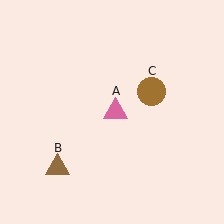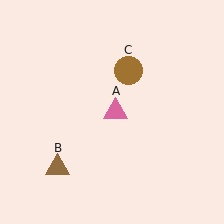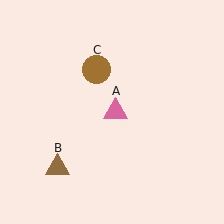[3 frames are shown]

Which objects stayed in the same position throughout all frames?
Pink triangle (object A) and brown triangle (object B) remained stationary.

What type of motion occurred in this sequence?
The brown circle (object C) rotated counterclockwise around the center of the scene.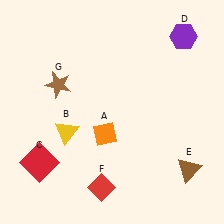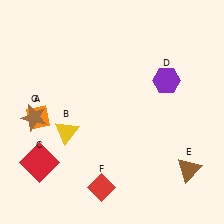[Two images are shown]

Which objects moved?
The objects that moved are: the orange diamond (A), the purple hexagon (D), the brown star (G).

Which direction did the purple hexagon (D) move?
The purple hexagon (D) moved down.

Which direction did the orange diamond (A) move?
The orange diamond (A) moved left.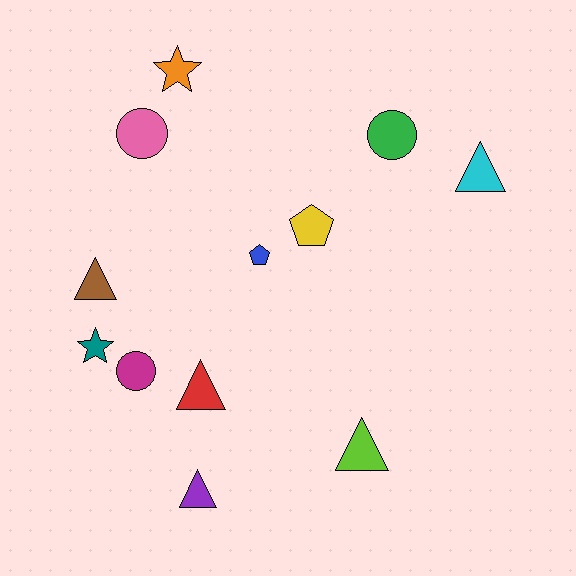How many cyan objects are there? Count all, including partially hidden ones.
There is 1 cyan object.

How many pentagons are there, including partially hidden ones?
There are 2 pentagons.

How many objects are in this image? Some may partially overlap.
There are 12 objects.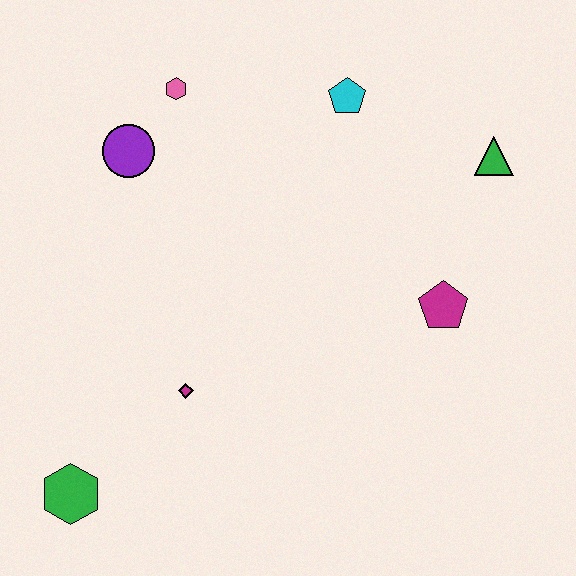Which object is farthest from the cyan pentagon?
The green hexagon is farthest from the cyan pentagon.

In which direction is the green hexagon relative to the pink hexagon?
The green hexagon is below the pink hexagon.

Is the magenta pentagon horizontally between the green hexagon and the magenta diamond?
No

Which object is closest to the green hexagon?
The magenta diamond is closest to the green hexagon.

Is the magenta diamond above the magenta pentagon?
No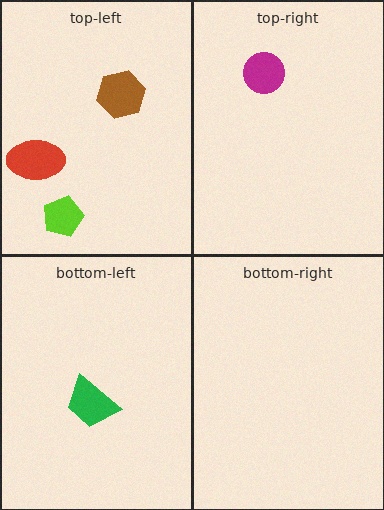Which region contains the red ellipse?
The top-left region.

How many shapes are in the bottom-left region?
1.